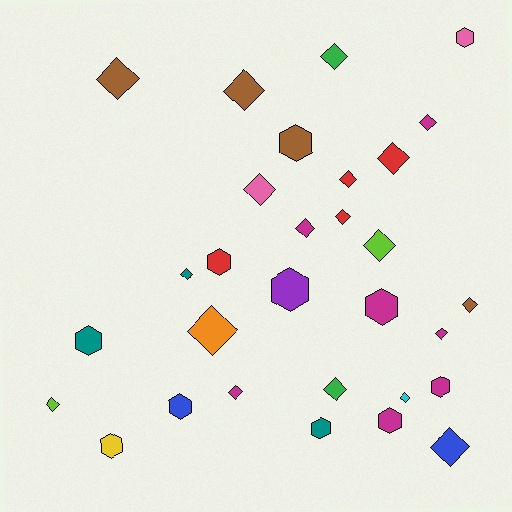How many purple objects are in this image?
There is 1 purple object.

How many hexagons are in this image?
There are 11 hexagons.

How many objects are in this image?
There are 30 objects.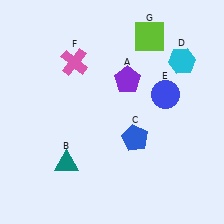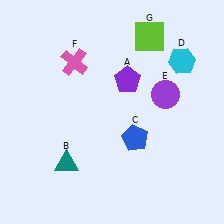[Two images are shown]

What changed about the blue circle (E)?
In Image 1, E is blue. In Image 2, it changed to purple.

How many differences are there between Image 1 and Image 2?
There is 1 difference between the two images.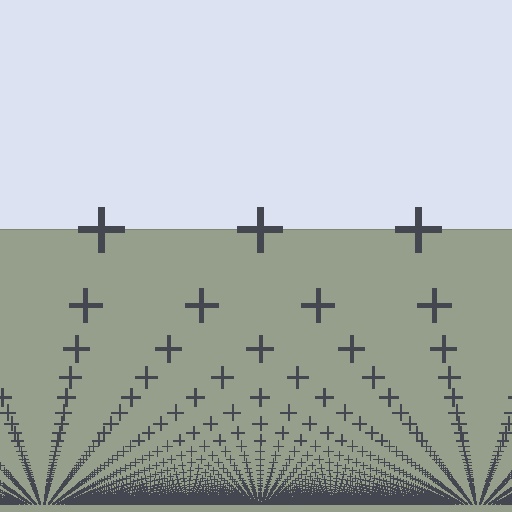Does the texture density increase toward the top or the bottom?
Density increases toward the bottom.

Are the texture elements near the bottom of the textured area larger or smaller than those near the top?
Smaller. The gradient is inverted — elements near the bottom are smaller and denser.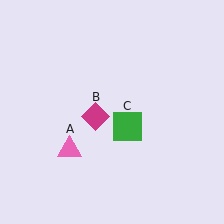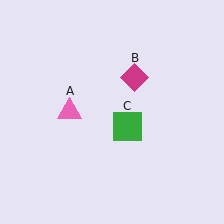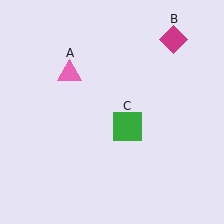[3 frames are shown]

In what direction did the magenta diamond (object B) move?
The magenta diamond (object B) moved up and to the right.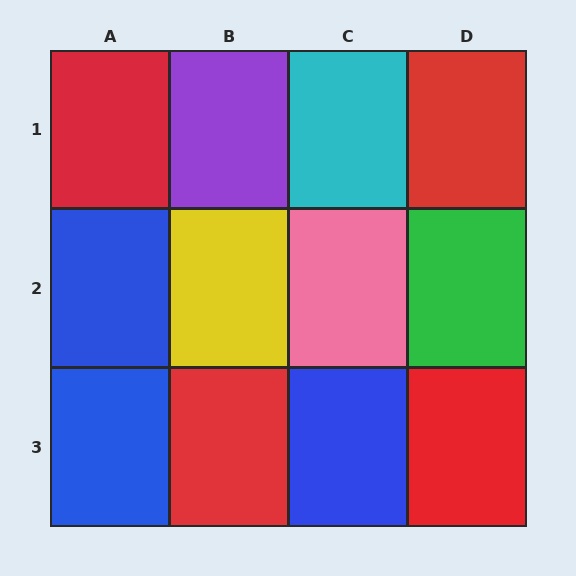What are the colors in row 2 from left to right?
Blue, yellow, pink, green.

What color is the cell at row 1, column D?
Red.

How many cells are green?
1 cell is green.